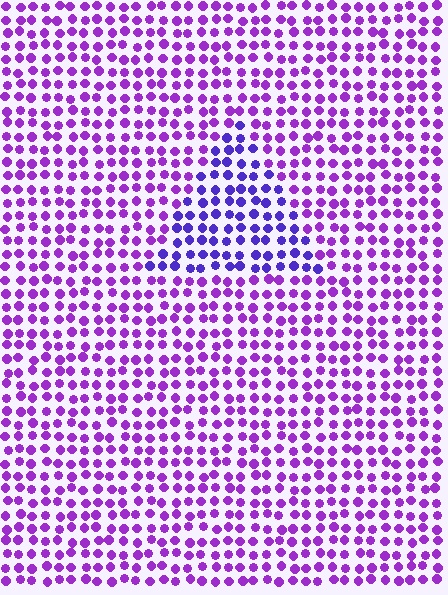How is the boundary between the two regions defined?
The boundary is defined purely by a slight shift in hue (about 30 degrees). Spacing, size, and orientation are identical on both sides.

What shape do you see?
I see a triangle.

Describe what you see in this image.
The image is filled with small purple elements in a uniform arrangement. A triangle-shaped region is visible where the elements are tinted to a slightly different hue, forming a subtle color boundary.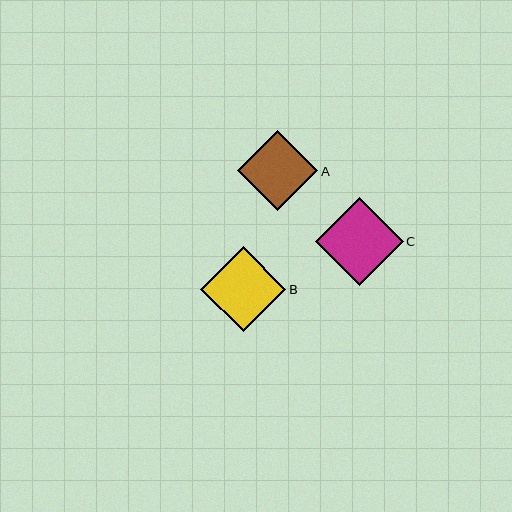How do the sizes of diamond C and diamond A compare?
Diamond C and diamond A are approximately the same size.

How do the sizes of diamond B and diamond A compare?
Diamond B and diamond A are approximately the same size.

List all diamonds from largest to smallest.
From largest to smallest: C, B, A.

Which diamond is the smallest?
Diamond A is the smallest with a size of approximately 80 pixels.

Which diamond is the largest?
Diamond C is the largest with a size of approximately 88 pixels.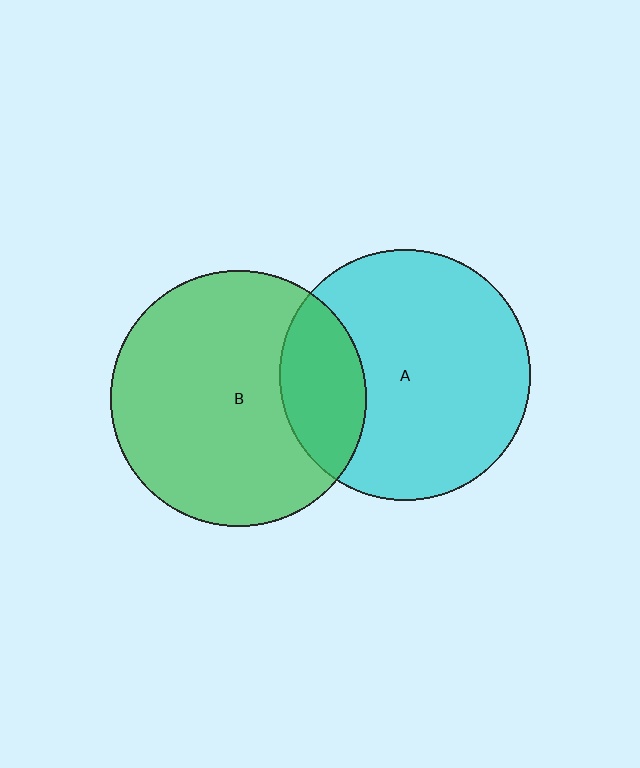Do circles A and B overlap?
Yes.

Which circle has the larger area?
Circle B (green).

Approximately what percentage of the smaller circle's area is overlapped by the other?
Approximately 25%.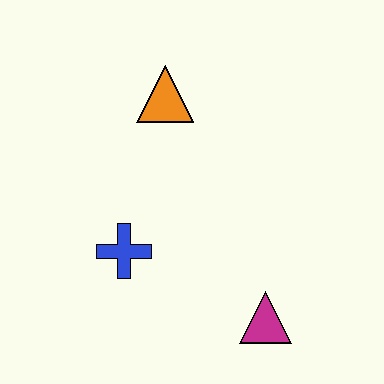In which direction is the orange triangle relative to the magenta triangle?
The orange triangle is above the magenta triangle.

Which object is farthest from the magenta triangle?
The orange triangle is farthest from the magenta triangle.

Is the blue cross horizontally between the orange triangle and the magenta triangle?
No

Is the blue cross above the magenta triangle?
Yes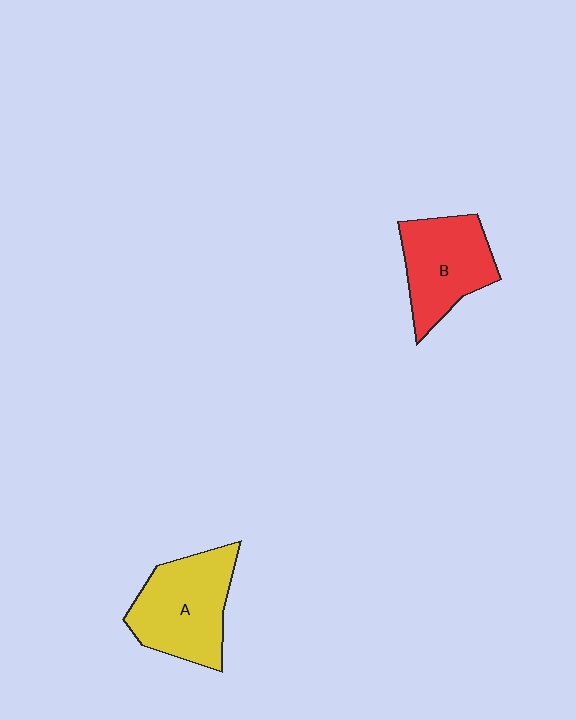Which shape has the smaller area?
Shape B (red).